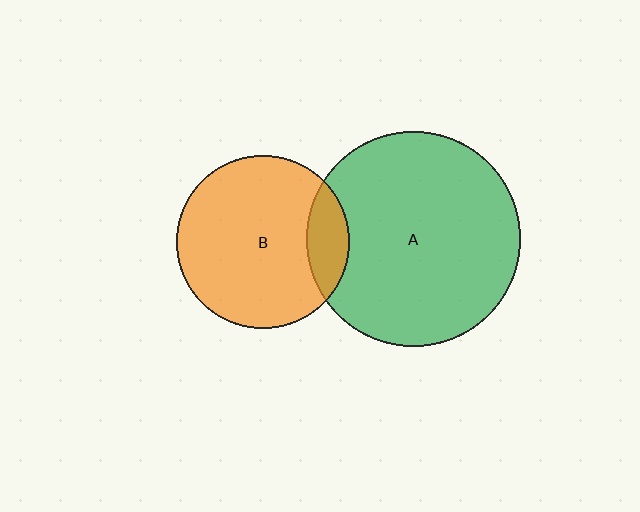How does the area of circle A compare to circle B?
Approximately 1.5 times.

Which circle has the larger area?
Circle A (green).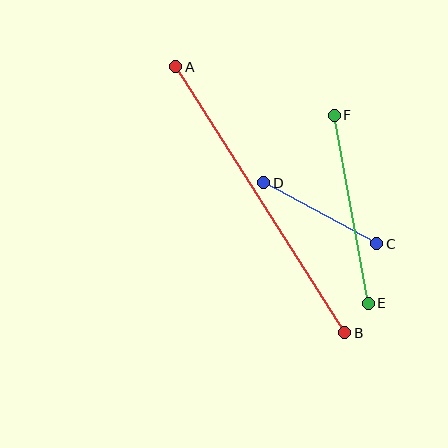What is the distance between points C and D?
The distance is approximately 128 pixels.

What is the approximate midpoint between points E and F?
The midpoint is at approximately (351, 209) pixels.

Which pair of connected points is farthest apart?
Points A and B are farthest apart.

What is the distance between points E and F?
The distance is approximately 191 pixels.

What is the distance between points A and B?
The distance is approximately 315 pixels.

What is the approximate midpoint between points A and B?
The midpoint is at approximately (260, 200) pixels.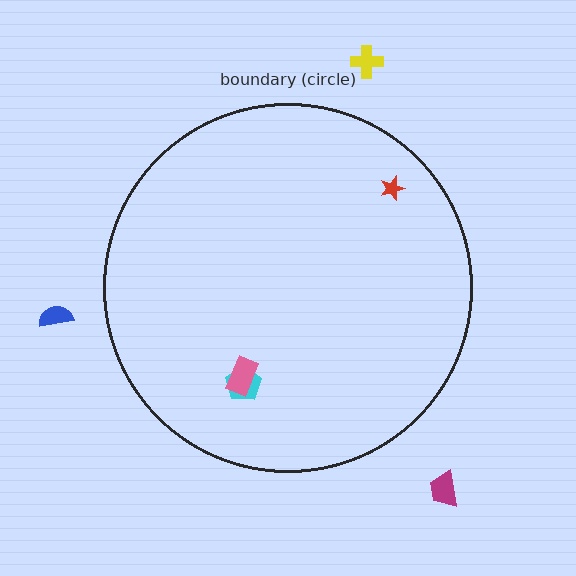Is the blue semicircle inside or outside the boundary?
Outside.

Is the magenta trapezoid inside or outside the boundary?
Outside.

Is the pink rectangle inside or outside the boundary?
Inside.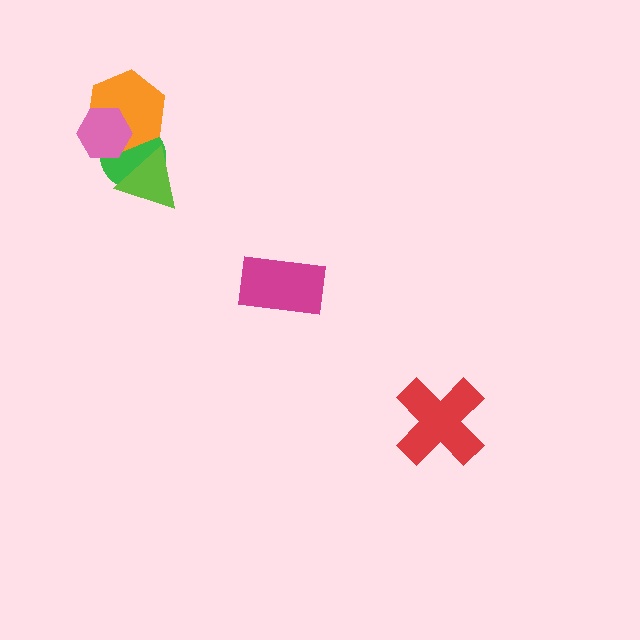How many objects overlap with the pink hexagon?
2 objects overlap with the pink hexagon.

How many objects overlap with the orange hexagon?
2 objects overlap with the orange hexagon.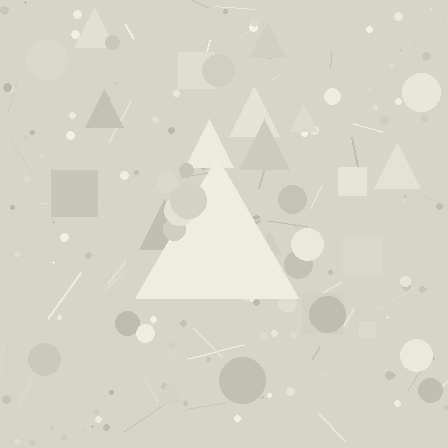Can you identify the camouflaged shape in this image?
The camouflaged shape is a triangle.